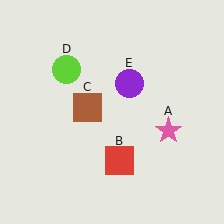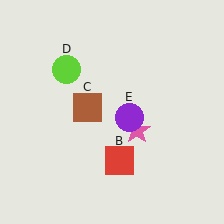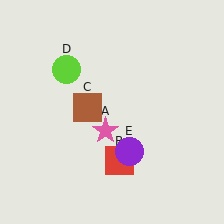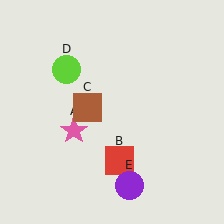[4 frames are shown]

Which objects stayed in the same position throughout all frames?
Red square (object B) and brown square (object C) and lime circle (object D) remained stationary.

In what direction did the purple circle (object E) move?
The purple circle (object E) moved down.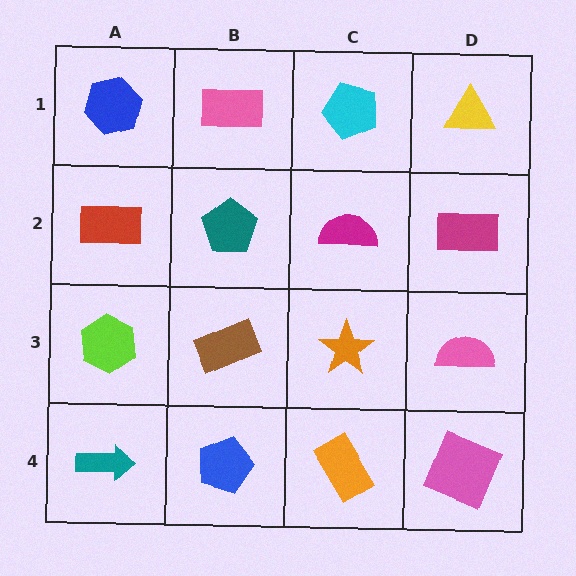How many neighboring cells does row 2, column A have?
3.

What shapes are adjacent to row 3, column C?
A magenta semicircle (row 2, column C), an orange rectangle (row 4, column C), a brown rectangle (row 3, column B), a pink semicircle (row 3, column D).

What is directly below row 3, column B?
A blue pentagon.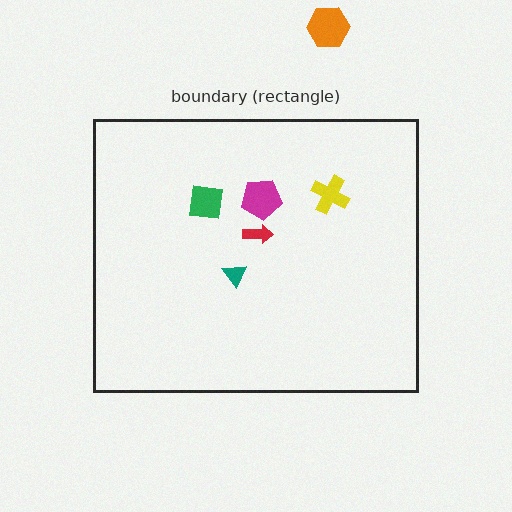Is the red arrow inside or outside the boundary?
Inside.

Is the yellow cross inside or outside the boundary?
Inside.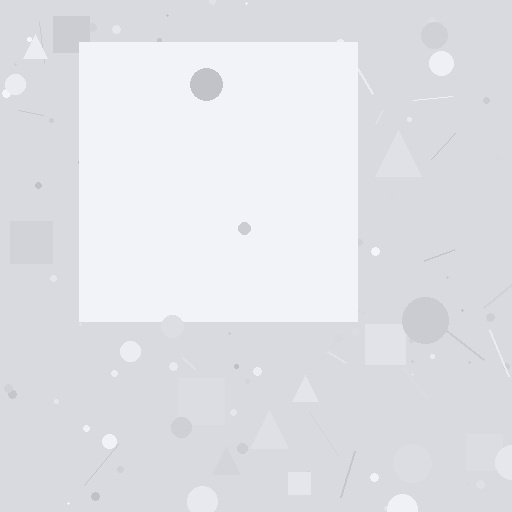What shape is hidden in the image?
A square is hidden in the image.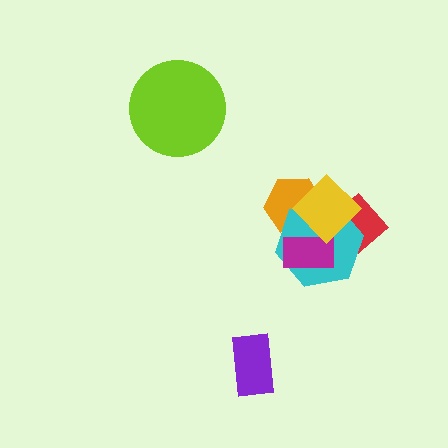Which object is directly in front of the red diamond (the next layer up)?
The cyan hexagon is directly in front of the red diamond.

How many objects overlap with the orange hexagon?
3 objects overlap with the orange hexagon.